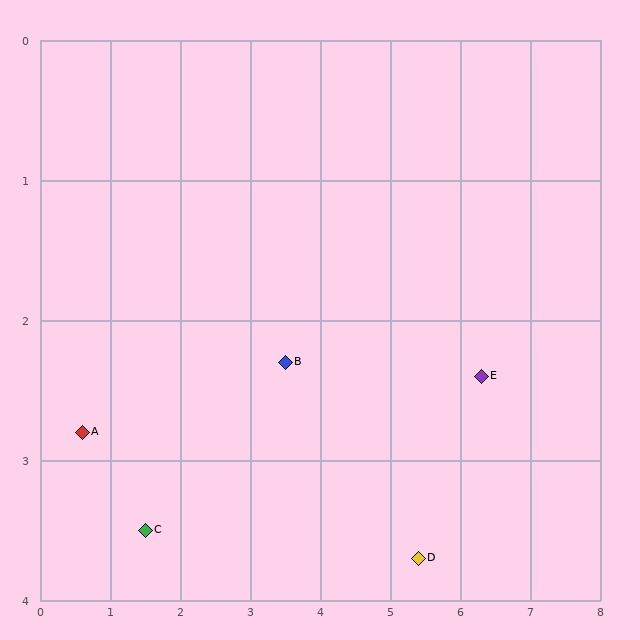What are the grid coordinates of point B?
Point B is at approximately (3.5, 2.3).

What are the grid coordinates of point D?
Point D is at approximately (5.4, 3.7).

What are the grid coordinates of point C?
Point C is at approximately (1.5, 3.5).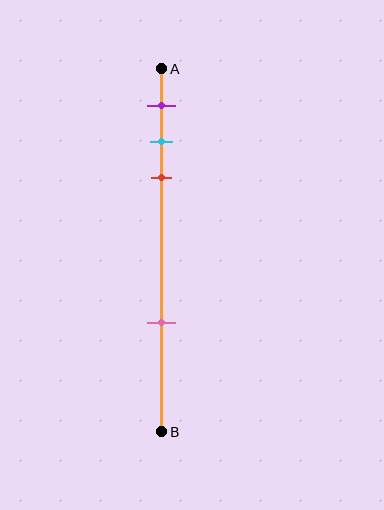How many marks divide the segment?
There are 4 marks dividing the segment.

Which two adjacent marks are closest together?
The cyan and red marks are the closest adjacent pair.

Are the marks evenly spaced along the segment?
No, the marks are not evenly spaced.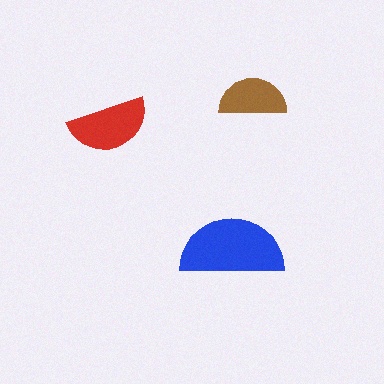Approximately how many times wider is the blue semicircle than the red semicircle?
About 1.5 times wider.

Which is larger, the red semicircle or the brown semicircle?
The red one.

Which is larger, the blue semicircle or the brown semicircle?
The blue one.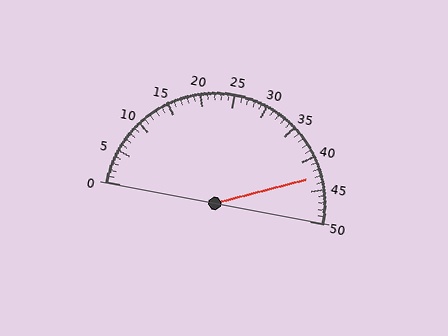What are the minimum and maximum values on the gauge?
The gauge ranges from 0 to 50.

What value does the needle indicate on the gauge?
The needle indicates approximately 43.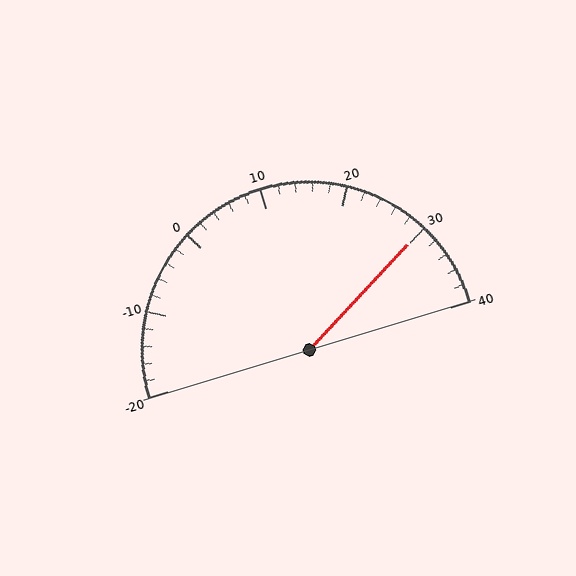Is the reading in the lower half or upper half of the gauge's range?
The reading is in the upper half of the range (-20 to 40).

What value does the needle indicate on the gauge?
The needle indicates approximately 30.